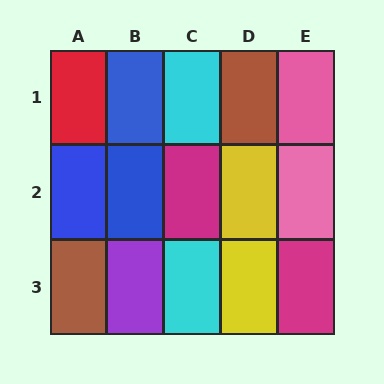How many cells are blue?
3 cells are blue.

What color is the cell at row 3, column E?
Magenta.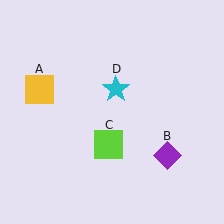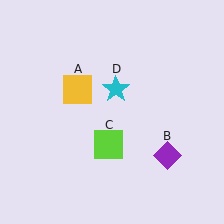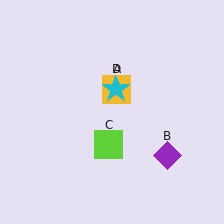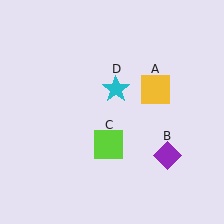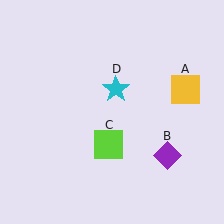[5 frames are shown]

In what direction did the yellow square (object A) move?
The yellow square (object A) moved right.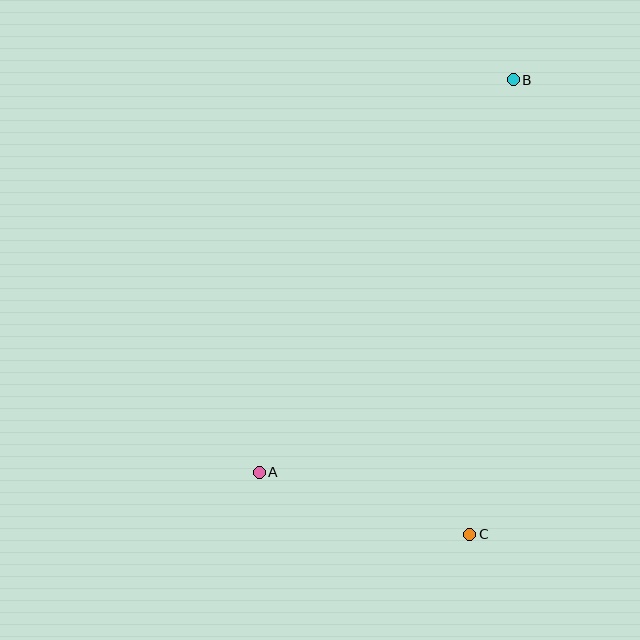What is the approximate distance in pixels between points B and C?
The distance between B and C is approximately 456 pixels.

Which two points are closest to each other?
Points A and C are closest to each other.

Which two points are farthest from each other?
Points A and B are farthest from each other.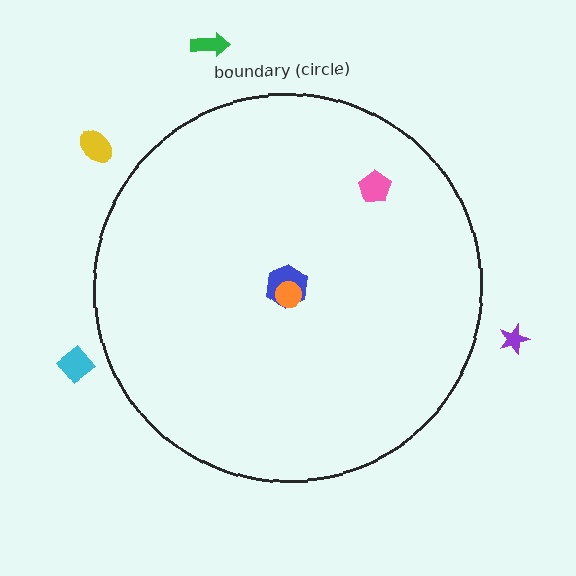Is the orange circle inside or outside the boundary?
Inside.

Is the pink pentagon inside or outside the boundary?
Inside.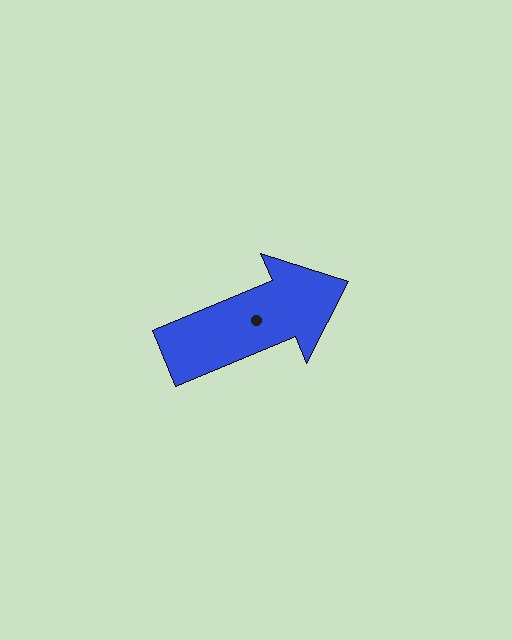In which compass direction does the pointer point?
Northeast.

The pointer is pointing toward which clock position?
Roughly 2 o'clock.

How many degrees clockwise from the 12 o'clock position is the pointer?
Approximately 67 degrees.